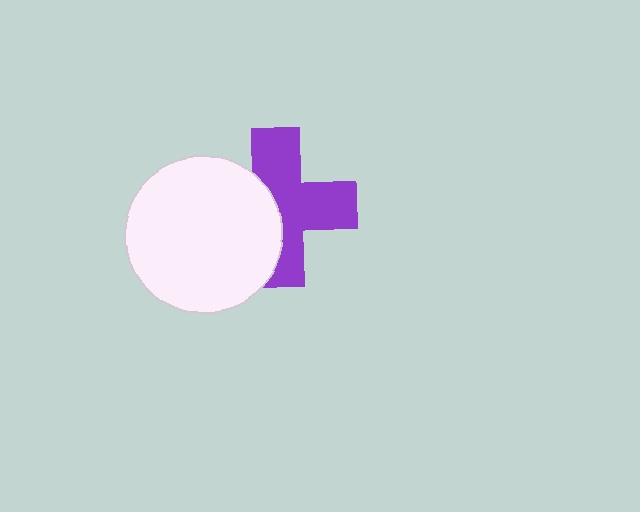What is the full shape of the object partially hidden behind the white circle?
The partially hidden object is a purple cross.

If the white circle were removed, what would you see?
You would see the complete purple cross.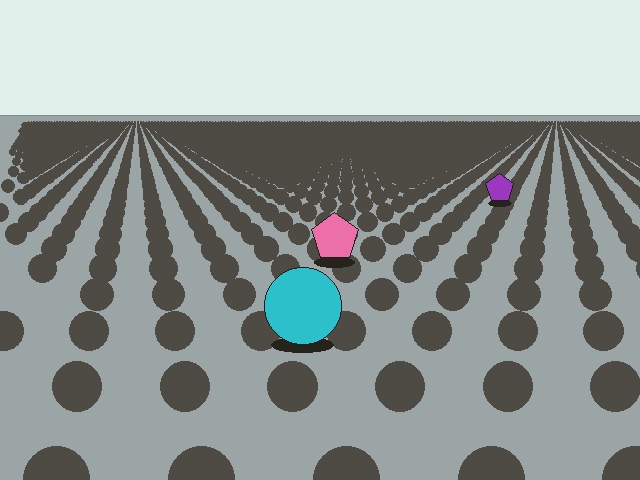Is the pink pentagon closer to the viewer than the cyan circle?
No. The cyan circle is closer — you can tell from the texture gradient: the ground texture is coarser near it.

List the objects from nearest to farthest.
From nearest to farthest: the cyan circle, the pink pentagon, the purple pentagon.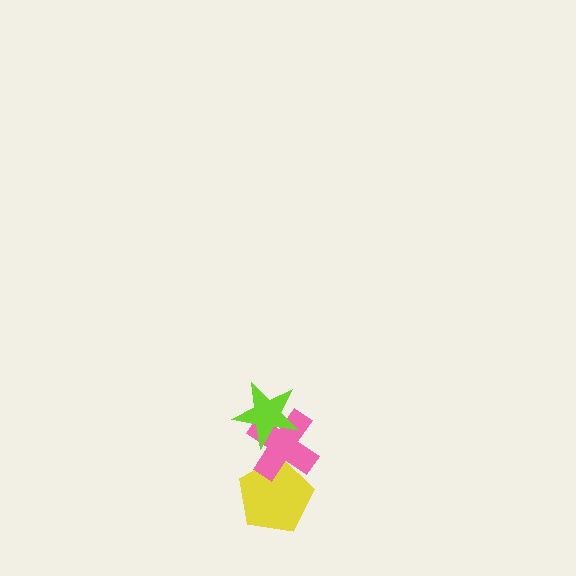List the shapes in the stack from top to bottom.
From top to bottom: the lime star, the pink cross, the yellow pentagon.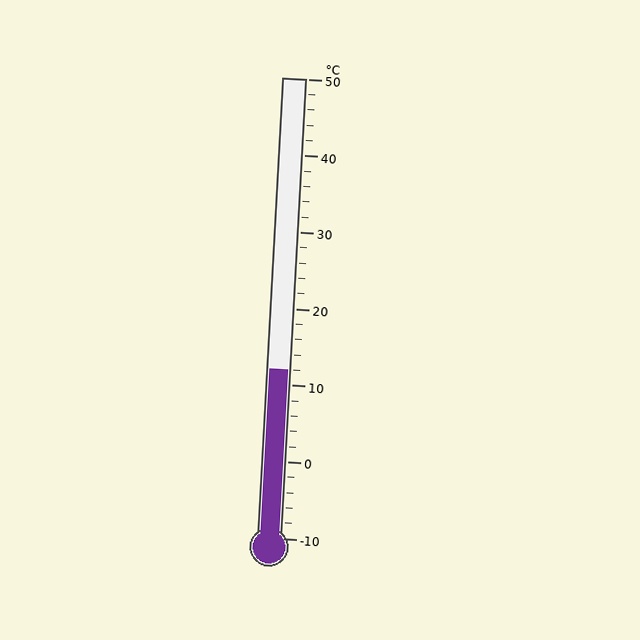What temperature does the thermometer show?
The thermometer shows approximately 12°C.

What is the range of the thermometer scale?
The thermometer scale ranges from -10°C to 50°C.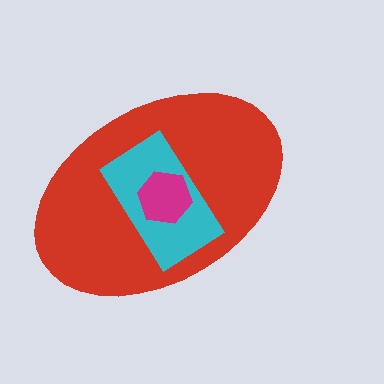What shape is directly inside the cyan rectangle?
The magenta hexagon.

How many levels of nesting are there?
3.